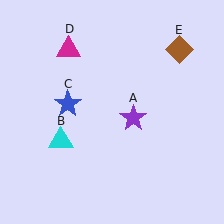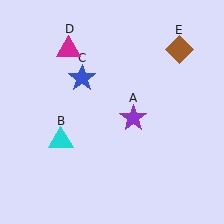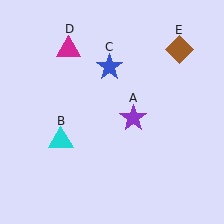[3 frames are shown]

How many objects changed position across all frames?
1 object changed position: blue star (object C).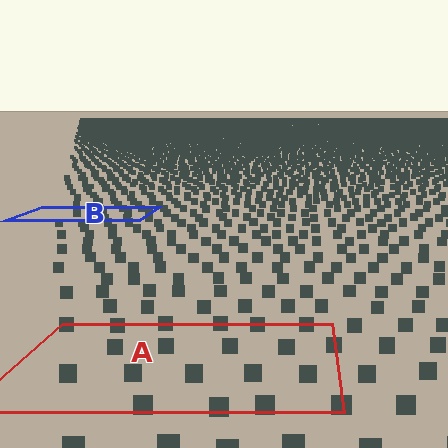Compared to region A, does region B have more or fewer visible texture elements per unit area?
Region B has more texture elements per unit area — they are packed more densely because it is farther away.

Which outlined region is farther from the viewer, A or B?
Region B is farther from the viewer — the texture elements inside it appear smaller and more densely packed.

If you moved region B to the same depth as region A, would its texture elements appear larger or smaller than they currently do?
They would appear larger. At a closer depth, the same texture elements are projected at a bigger on-screen size.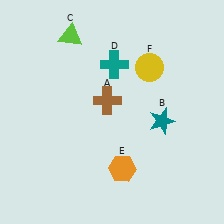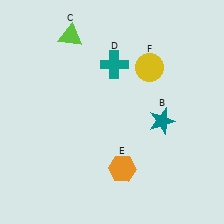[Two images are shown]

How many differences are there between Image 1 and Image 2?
There is 1 difference between the two images.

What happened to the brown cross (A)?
The brown cross (A) was removed in Image 2. It was in the top-left area of Image 1.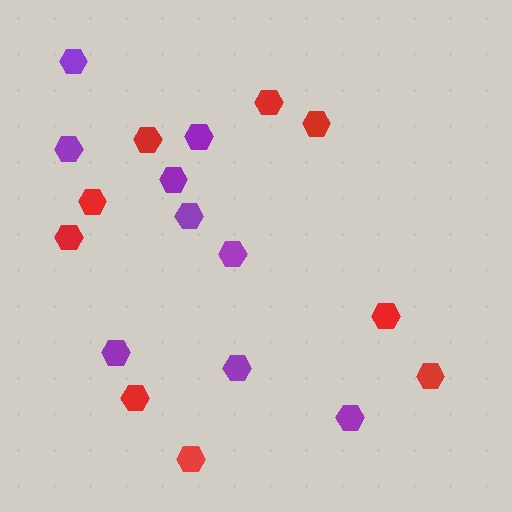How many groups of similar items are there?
There are 2 groups: one group of purple hexagons (9) and one group of red hexagons (9).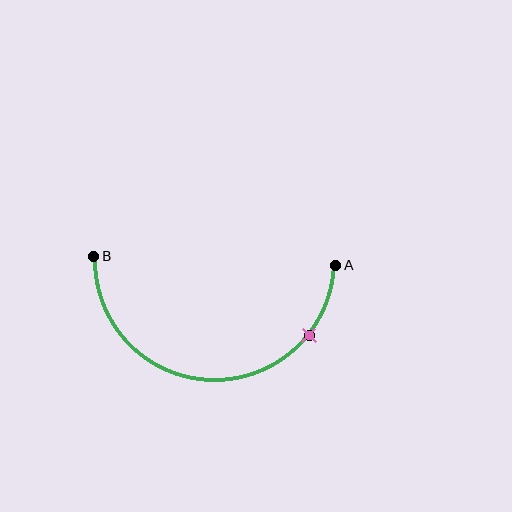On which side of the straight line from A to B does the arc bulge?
The arc bulges below the straight line connecting A and B.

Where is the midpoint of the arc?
The arc midpoint is the point on the curve farthest from the straight line joining A and B. It sits below that line.